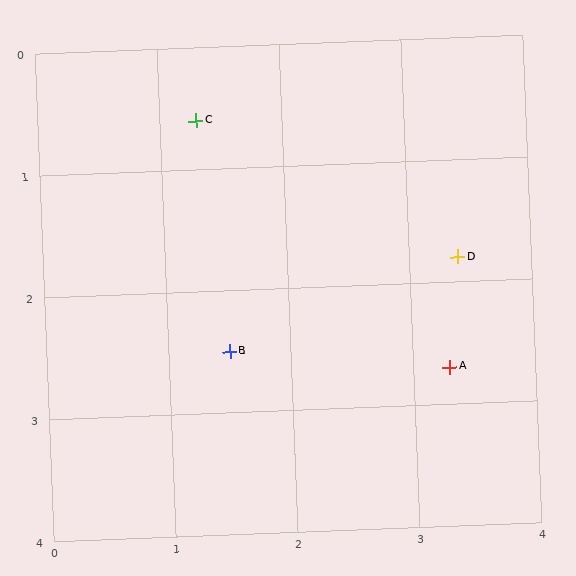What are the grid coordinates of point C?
Point C is at approximately (1.3, 0.6).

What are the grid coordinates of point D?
Point D is at approximately (3.4, 1.8).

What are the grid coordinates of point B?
Point B is at approximately (1.5, 2.5).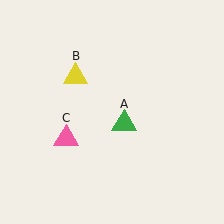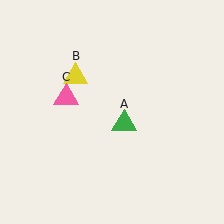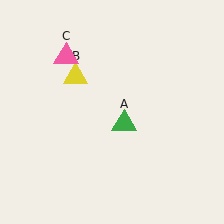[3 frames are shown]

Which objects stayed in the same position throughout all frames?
Green triangle (object A) and yellow triangle (object B) remained stationary.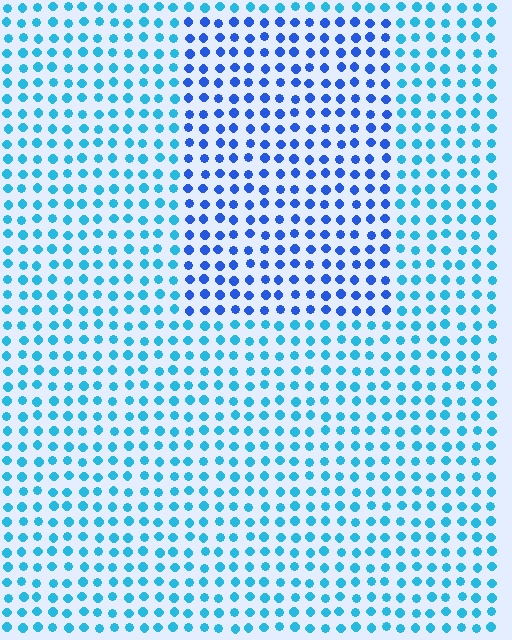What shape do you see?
I see a rectangle.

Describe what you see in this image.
The image is filled with small cyan elements in a uniform arrangement. A rectangle-shaped region is visible where the elements are tinted to a slightly different hue, forming a subtle color boundary.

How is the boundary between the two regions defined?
The boundary is defined purely by a slight shift in hue (about 32 degrees). Spacing, size, and orientation are identical on both sides.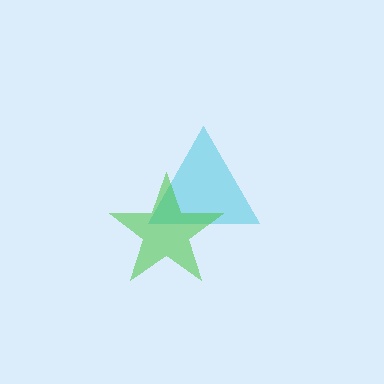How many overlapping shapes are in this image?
There are 2 overlapping shapes in the image.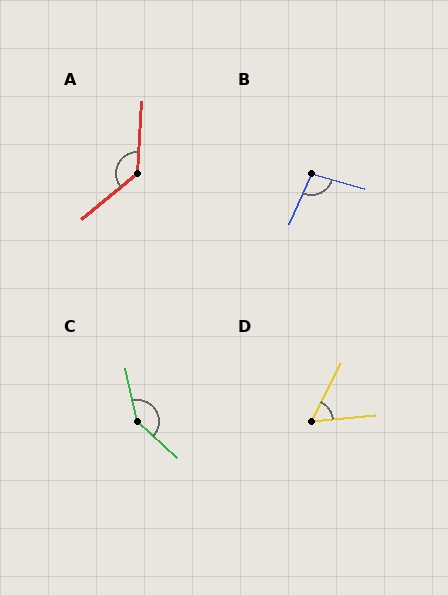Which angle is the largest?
C, at approximately 145 degrees.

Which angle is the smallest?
D, at approximately 58 degrees.